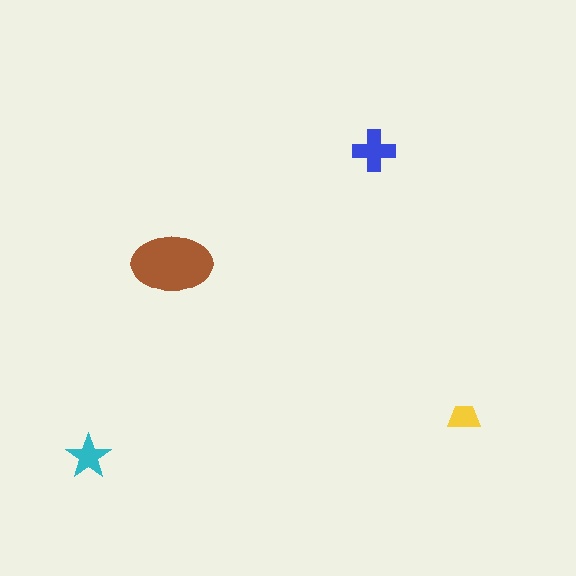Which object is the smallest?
The yellow trapezoid.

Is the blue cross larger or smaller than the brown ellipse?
Smaller.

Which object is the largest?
The brown ellipse.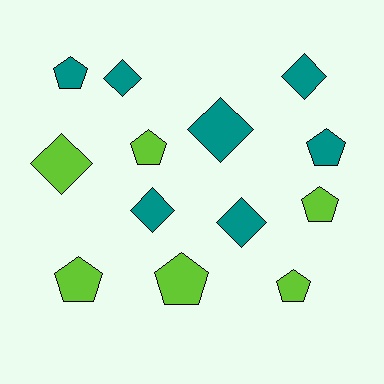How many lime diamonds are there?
There is 1 lime diamond.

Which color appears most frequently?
Teal, with 7 objects.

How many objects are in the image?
There are 13 objects.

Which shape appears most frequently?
Pentagon, with 7 objects.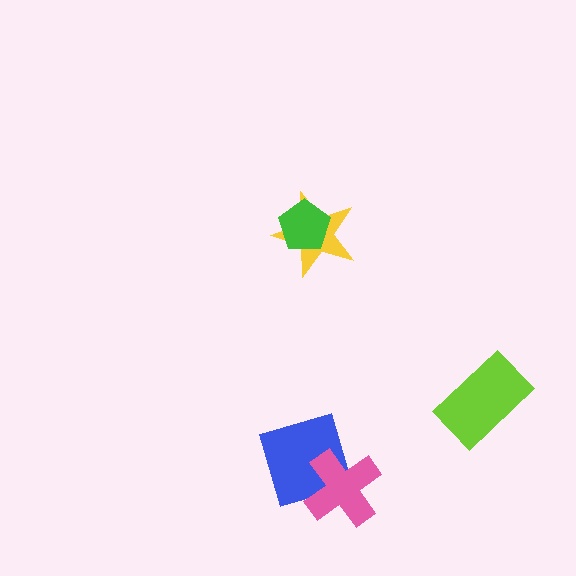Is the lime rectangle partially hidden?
No, no other shape covers it.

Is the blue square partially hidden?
Yes, it is partially covered by another shape.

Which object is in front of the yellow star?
The green pentagon is in front of the yellow star.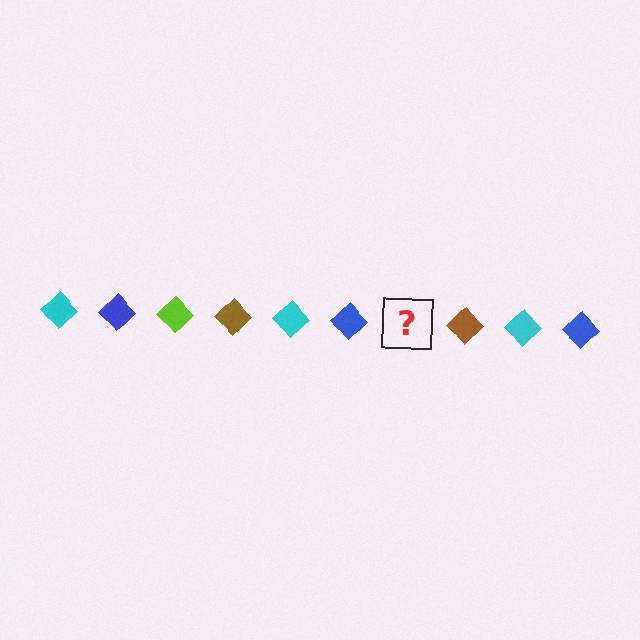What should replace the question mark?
The question mark should be replaced with a lime diamond.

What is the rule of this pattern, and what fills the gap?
The rule is that the pattern cycles through cyan, blue, lime, brown diamonds. The gap should be filled with a lime diamond.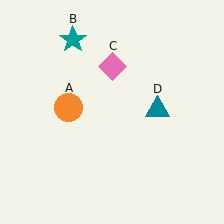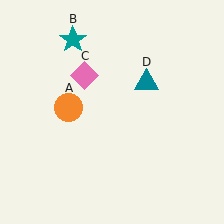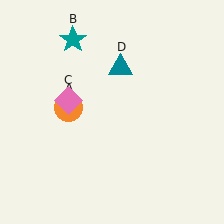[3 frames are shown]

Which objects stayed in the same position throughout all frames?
Orange circle (object A) and teal star (object B) remained stationary.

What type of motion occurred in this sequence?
The pink diamond (object C), teal triangle (object D) rotated counterclockwise around the center of the scene.